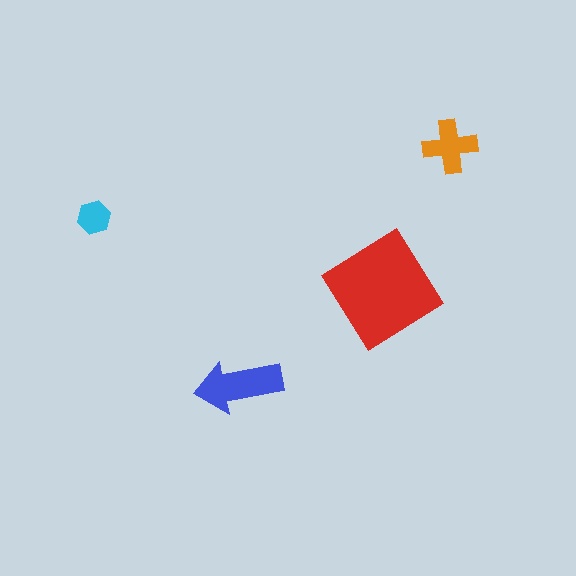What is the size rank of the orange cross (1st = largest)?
3rd.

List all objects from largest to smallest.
The red diamond, the blue arrow, the orange cross, the cyan hexagon.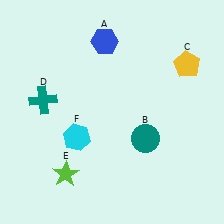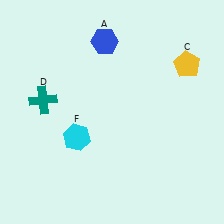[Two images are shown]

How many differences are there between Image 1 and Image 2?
There are 2 differences between the two images.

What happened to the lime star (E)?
The lime star (E) was removed in Image 2. It was in the bottom-left area of Image 1.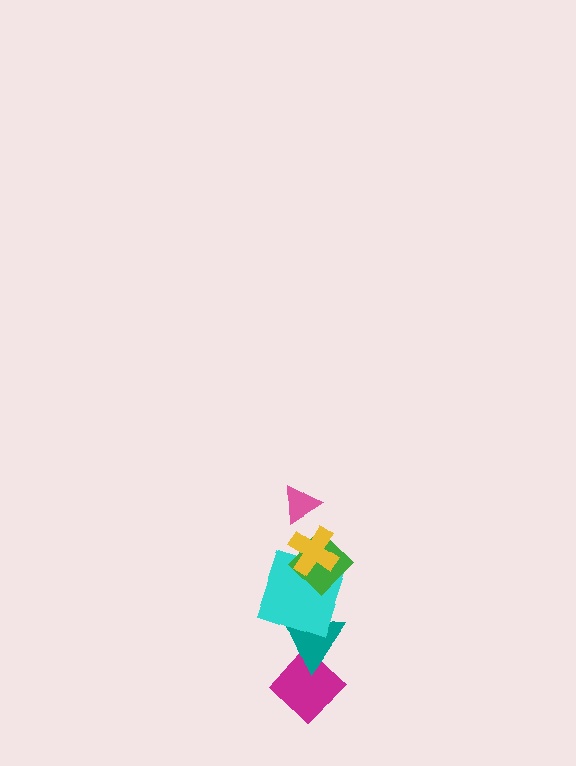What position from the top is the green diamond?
The green diamond is 3rd from the top.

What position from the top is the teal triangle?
The teal triangle is 5th from the top.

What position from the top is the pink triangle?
The pink triangle is 1st from the top.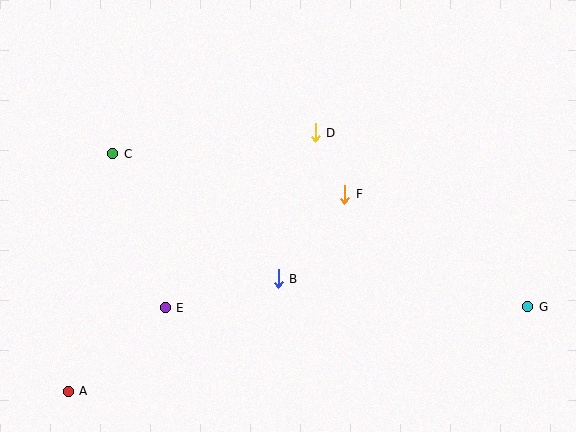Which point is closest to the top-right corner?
Point D is closest to the top-right corner.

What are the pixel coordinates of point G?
Point G is at (528, 307).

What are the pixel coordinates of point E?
Point E is at (165, 308).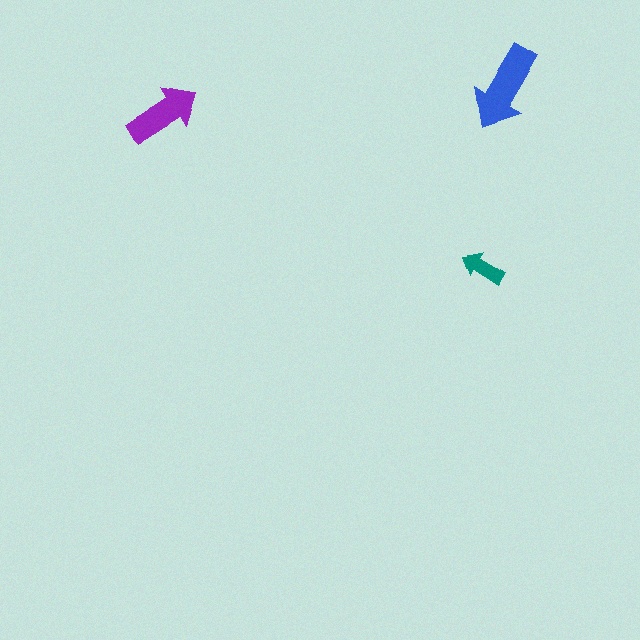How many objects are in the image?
There are 3 objects in the image.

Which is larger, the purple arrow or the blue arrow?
The blue one.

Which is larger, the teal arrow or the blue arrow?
The blue one.